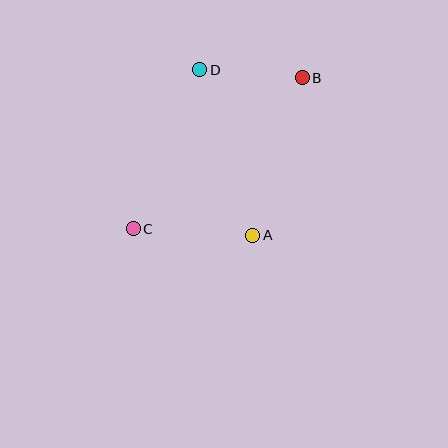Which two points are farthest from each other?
Points B and C are farthest from each other.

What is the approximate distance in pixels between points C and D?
The distance between C and D is approximately 173 pixels.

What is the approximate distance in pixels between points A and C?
The distance between A and C is approximately 120 pixels.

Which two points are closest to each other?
Points B and D are closest to each other.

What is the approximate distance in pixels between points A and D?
The distance between A and D is approximately 174 pixels.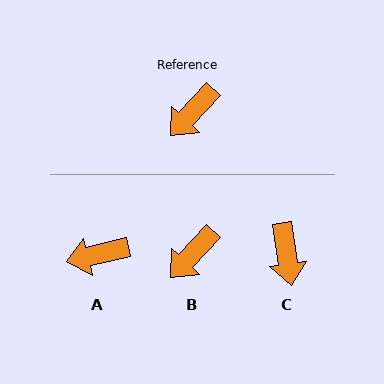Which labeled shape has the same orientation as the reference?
B.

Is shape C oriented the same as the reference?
No, it is off by about 52 degrees.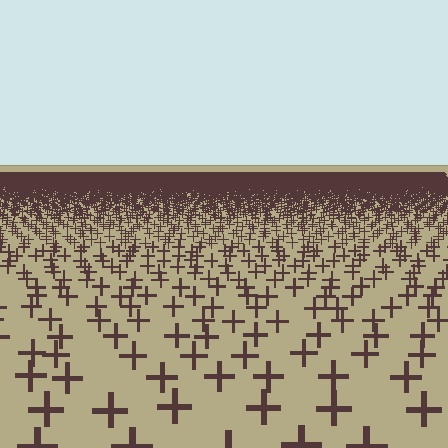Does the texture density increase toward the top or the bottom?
Density increases toward the top.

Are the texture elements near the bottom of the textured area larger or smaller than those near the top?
Larger. Near the bottom, elements are closer to the viewer and appear at a bigger on-screen size.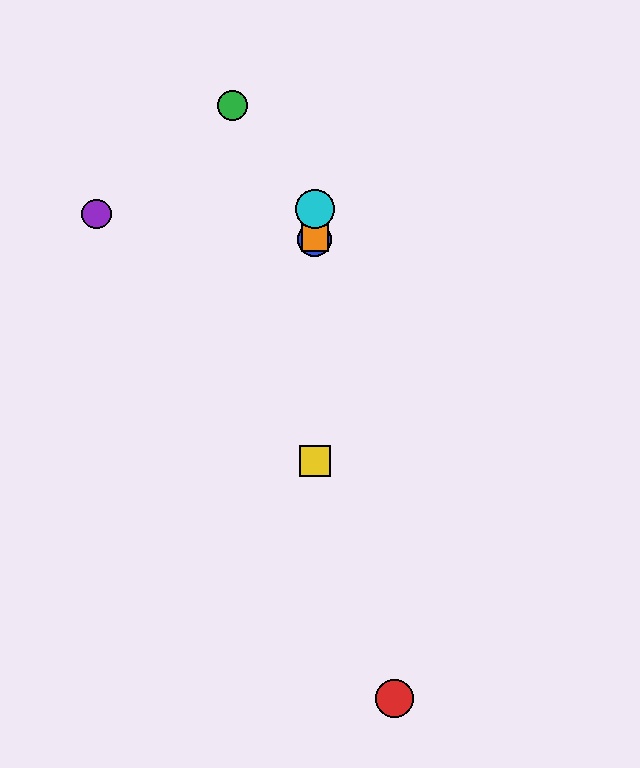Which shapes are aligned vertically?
The blue circle, the yellow square, the orange square, the cyan circle are aligned vertically.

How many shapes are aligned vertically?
4 shapes (the blue circle, the yellow square, the orange square, the cyan circle) are aligned vertically.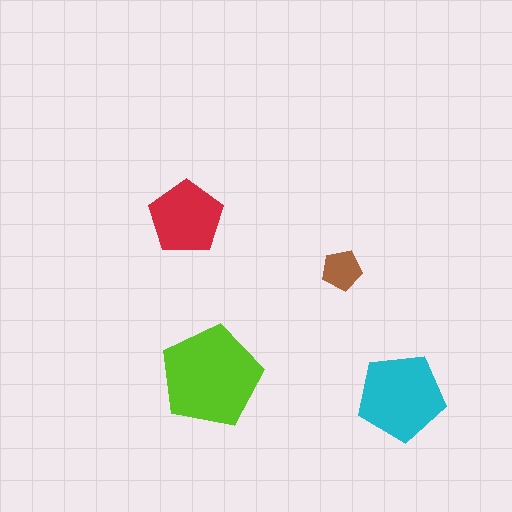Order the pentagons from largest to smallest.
the lime one, the cyan one, the red one, the brown one.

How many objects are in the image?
There are 4 objects in the image.